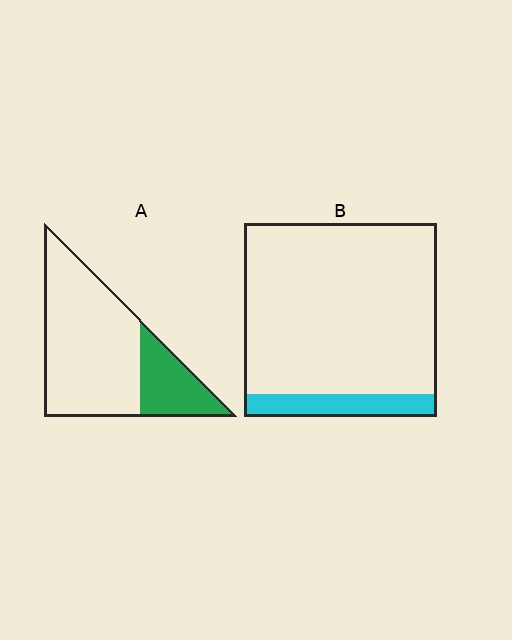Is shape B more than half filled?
No.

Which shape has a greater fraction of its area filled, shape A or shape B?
Shape A.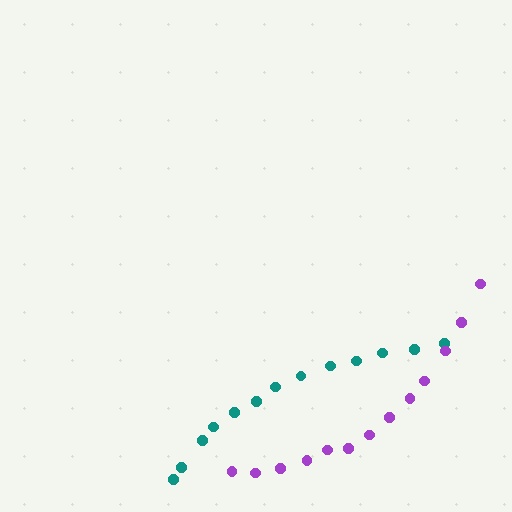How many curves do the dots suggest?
There are 2 distinct paths.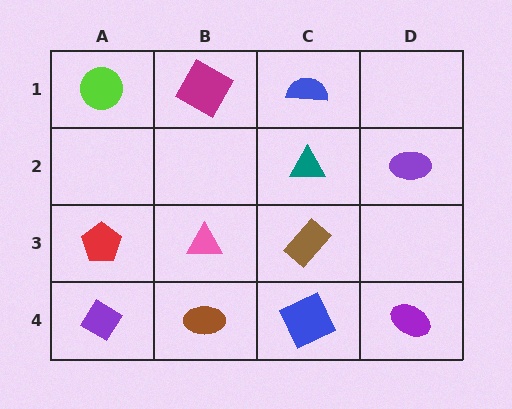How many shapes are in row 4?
4 shapes.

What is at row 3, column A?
A red pentagon.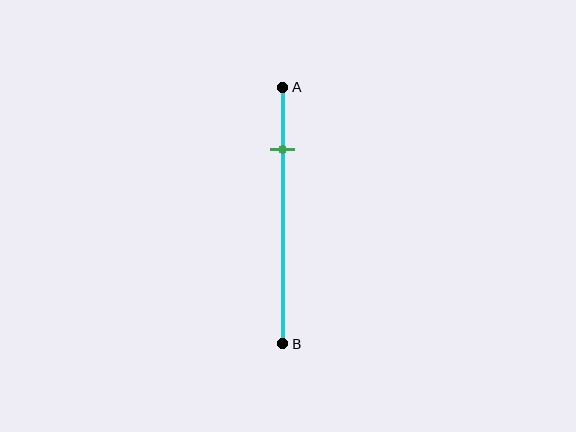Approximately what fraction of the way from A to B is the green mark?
The green mark is approximately 25% of the way from A to B.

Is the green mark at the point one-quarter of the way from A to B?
Yes, the mark is approximately at the one-quarter point.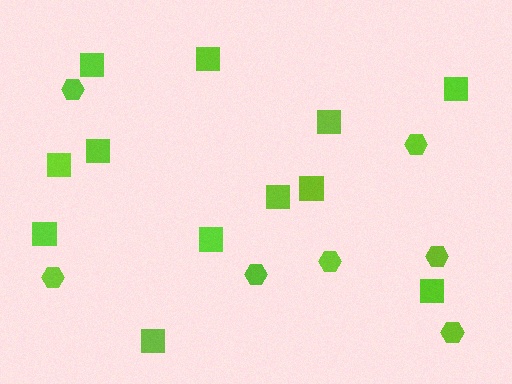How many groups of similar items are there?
There are 2 groups: one group of hexagons (7) and one group of squares (12).